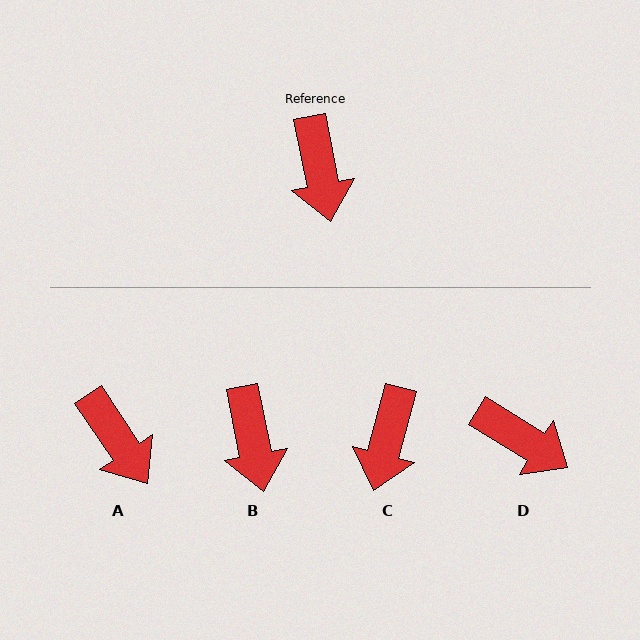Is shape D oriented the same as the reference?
No, it is off by about 47 degrees.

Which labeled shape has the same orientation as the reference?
B.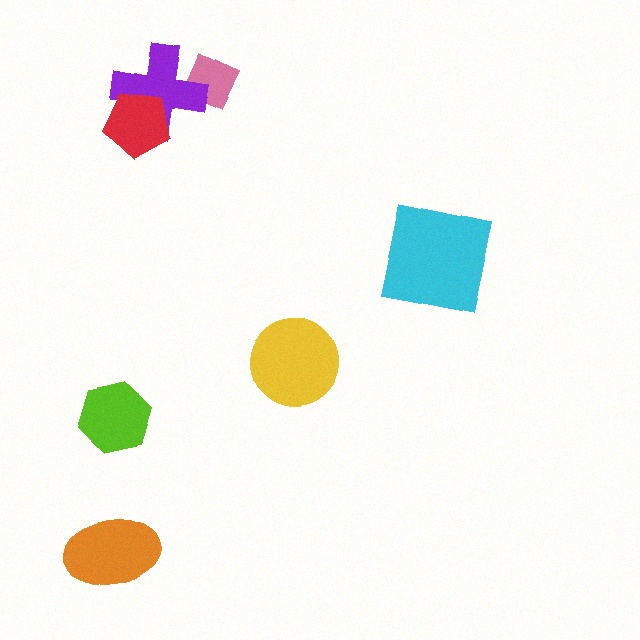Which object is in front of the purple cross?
The red pentagon is in front of the purple cross.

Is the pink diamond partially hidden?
Yes, it is partially covered by another shape.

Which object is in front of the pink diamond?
The purple cross is in front of the pink diamond.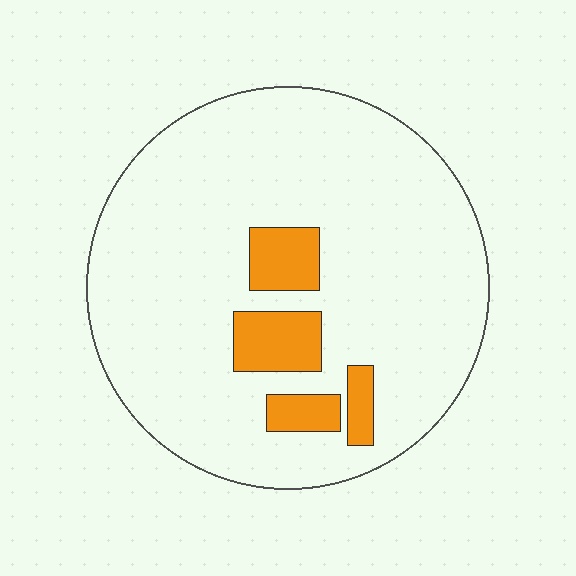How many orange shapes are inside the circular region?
4.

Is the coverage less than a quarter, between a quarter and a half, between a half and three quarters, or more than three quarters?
Less than a quarter.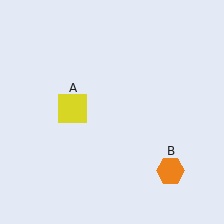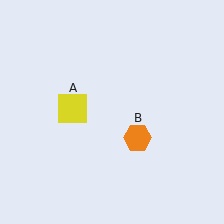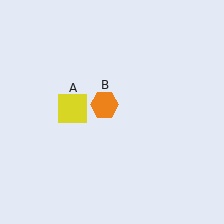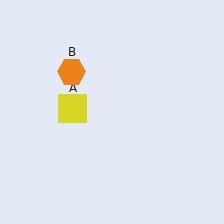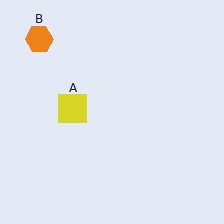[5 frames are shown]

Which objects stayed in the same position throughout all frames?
Yellow square (object A) remained stationary.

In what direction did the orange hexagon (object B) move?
The orange hexagon (object B) moved up and to the left.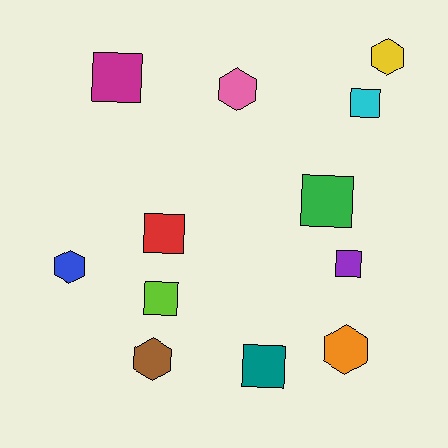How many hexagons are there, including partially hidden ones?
There are 5 hexagons.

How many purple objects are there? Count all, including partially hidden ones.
There is 1 purple object.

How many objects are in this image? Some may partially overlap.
There are 12 objects.